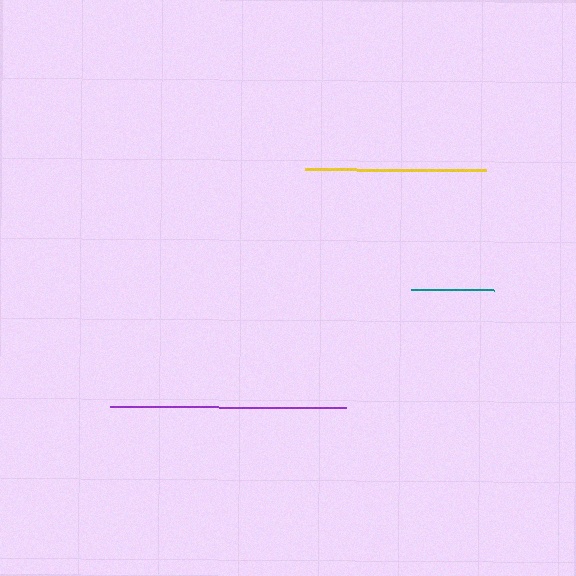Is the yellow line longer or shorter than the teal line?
The yellow line is longer than the teal line.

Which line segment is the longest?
The purple line is the longest at approximately 236 pixels.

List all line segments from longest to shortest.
From longest to shortest: purple, yellow, teal.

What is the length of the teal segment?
The teal segment is approximately 83 pixels long.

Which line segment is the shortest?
The teal line is the shortest at approximately 83 pixels.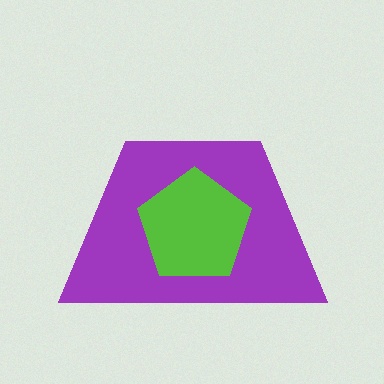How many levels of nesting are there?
2.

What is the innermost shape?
The lime pentagon.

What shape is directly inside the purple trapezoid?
The lime pentagon.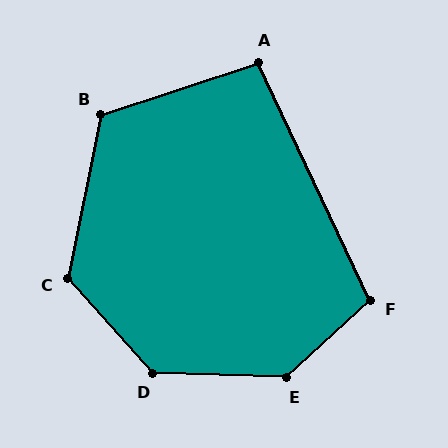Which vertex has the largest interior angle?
E, at approximately 136 degrees.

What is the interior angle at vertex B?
Approximately 119 degrees (obtuse).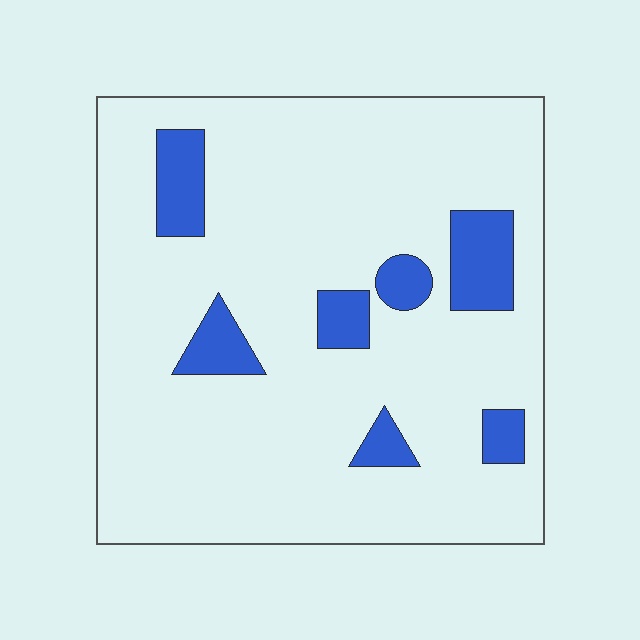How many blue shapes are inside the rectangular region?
7.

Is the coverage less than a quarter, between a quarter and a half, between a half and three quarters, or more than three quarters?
Less than a quarter.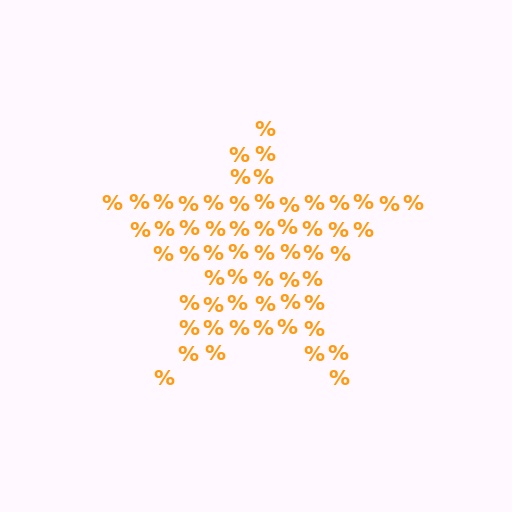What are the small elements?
The small elements are percent signs.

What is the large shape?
The large shape is a star.